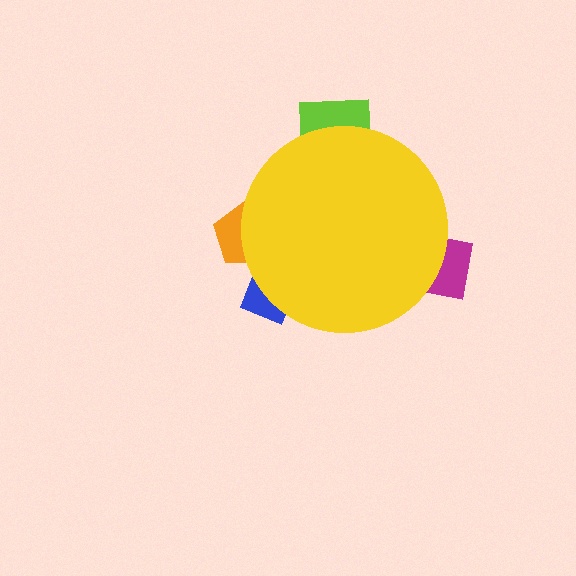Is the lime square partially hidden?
Yes, the lime square is partially hidden behind the yellow circle.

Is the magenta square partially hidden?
Yes, the magenta square is partially hidden behind the yellow circle.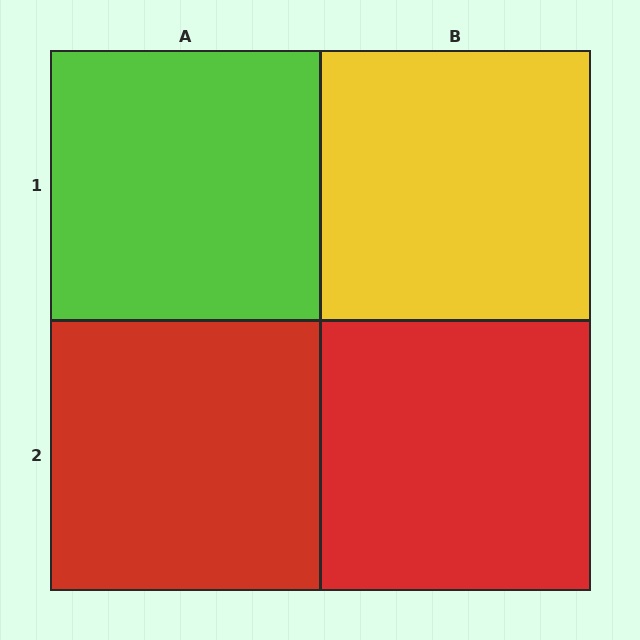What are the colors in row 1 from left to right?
Lime, yellow.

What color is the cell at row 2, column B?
Red.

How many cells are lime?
1 cell is lime.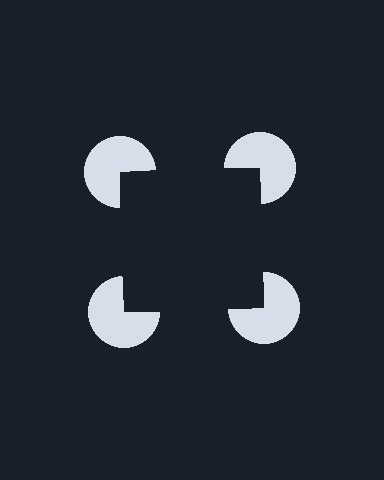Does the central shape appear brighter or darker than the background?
It typically appears slightly darker than the background, even though no actual brightness change is drawn.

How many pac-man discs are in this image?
There are 4 — one at each vertex of the illusory square.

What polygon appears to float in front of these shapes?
An illusory square — its edges are inferred from the aligned wedge cuts in the pac-man discs, not physically drawn.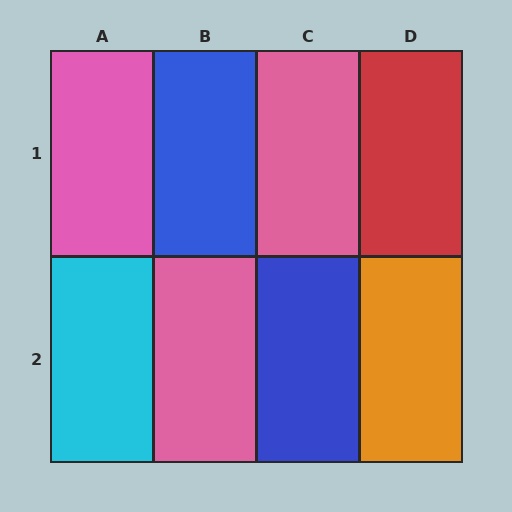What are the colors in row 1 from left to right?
Pink, blue, pink, red.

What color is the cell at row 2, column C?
Blue.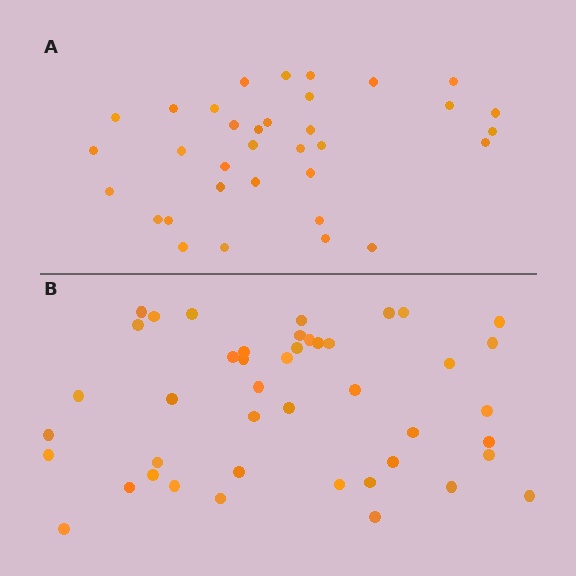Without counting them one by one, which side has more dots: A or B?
Region B (the bottom region) has more dots.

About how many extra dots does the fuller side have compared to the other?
Region B has roughly 10 or so more dots than region A.